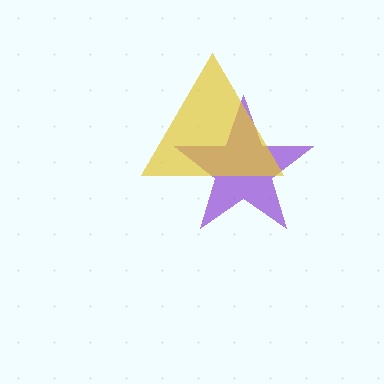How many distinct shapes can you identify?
There are 2 distinct shapes: a purple star, a yellow triangle.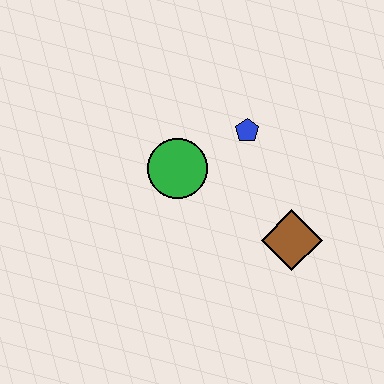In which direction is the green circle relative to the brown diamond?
The green circle is to the left of the brown diamond.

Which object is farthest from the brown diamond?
The green circle is farthest from the brown diamond.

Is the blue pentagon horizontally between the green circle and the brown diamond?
Yes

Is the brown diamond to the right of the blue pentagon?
Yes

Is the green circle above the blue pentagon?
No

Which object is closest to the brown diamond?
The blue pentagon is closest to the brown diamond.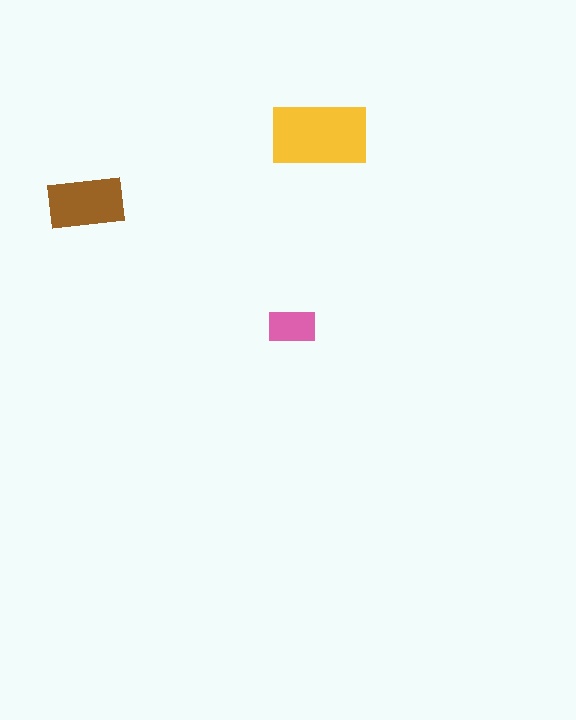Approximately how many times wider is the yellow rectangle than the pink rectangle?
About 2 times wider.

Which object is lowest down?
The pink rectangle is bottommost.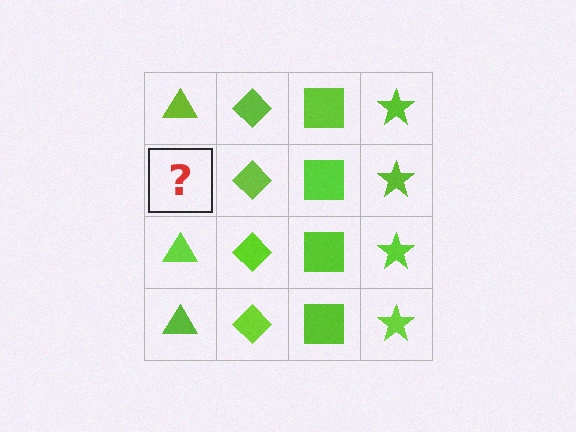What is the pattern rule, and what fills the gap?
The rule is that each column has a consistent shape. The gap should be filled with a lime triangle.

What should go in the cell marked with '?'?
The missing cell should contain a lime triangle.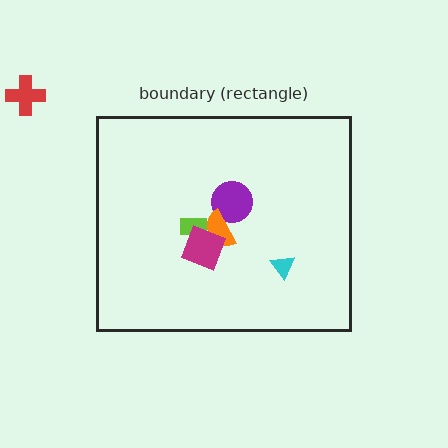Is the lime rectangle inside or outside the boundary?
Inside.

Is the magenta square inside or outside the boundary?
Inside.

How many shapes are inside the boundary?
5 inside, 1 outside.